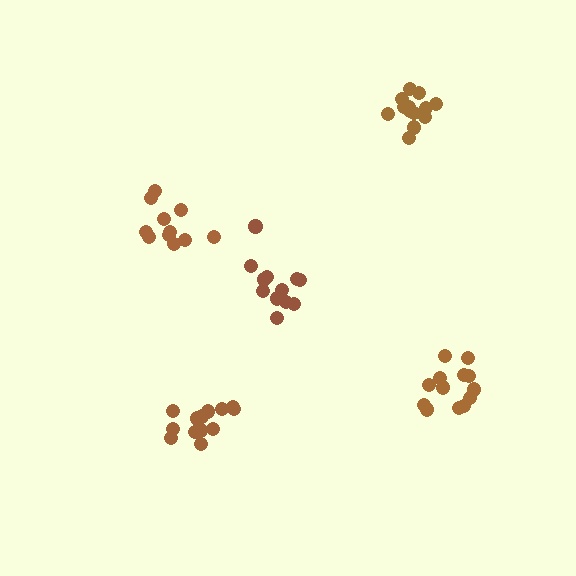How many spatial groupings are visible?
There are 5 spatial groupings.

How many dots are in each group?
Group 1: 13 dots, Group 2: 13 dots, Group 3: 11 dots, Group 4: 12 dots, Group 5: 13 dots (62 total).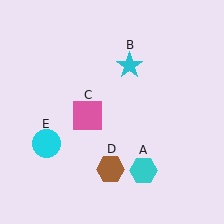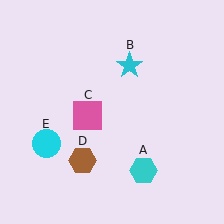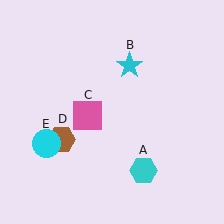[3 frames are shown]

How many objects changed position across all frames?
1 object changed position: brown hexagon (object D).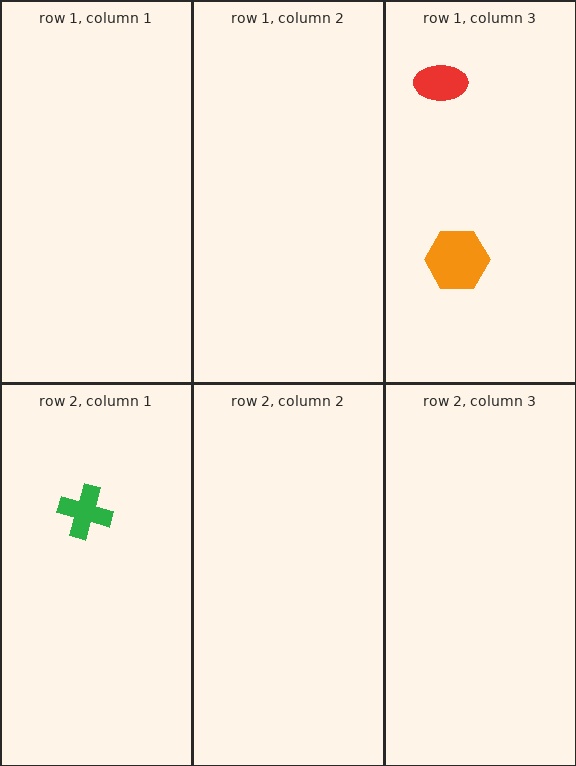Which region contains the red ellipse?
The row 1, column 3 region.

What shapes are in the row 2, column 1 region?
The green cross.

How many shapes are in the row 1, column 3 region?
2.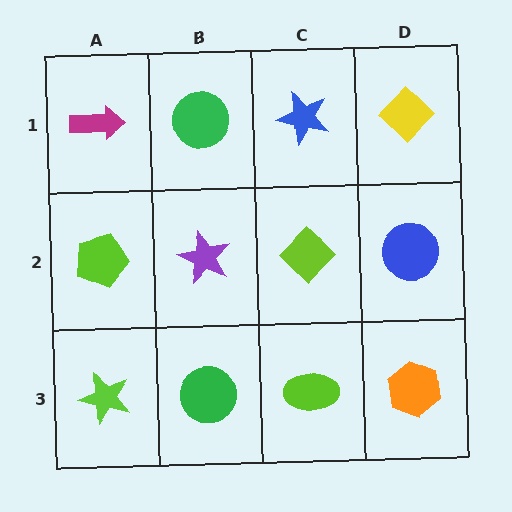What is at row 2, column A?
A lime pentagon.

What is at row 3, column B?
A green circle.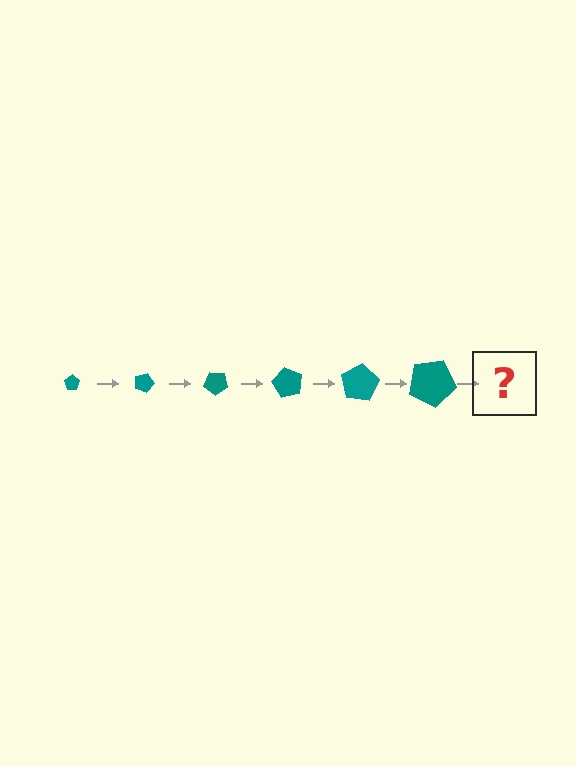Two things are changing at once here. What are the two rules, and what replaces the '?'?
The two rules are that the pentagon grows larger each step and it rotates 20 degrees each step. The '?' should be a pentagon, larger than the previous one and rotated 120 degrees from the start.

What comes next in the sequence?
The next element should be a pentagon, larger than the previous one and rotated 120 degrees from the start.